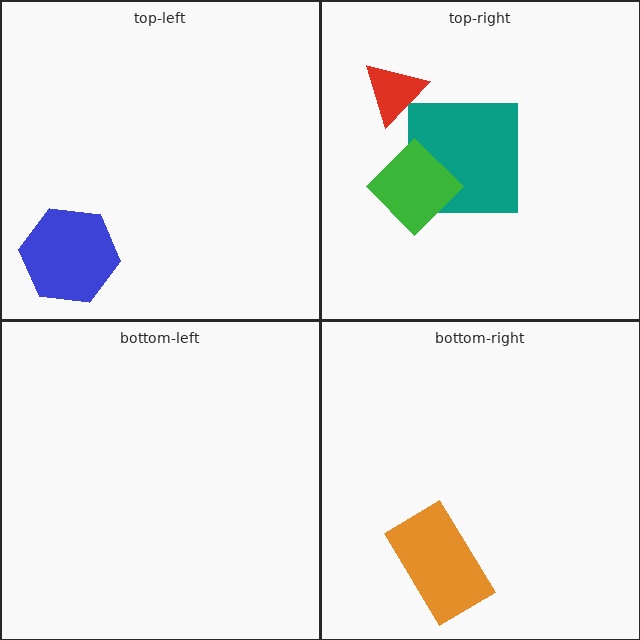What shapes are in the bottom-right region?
The orange rectangle.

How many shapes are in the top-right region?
3.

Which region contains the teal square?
The top-right region.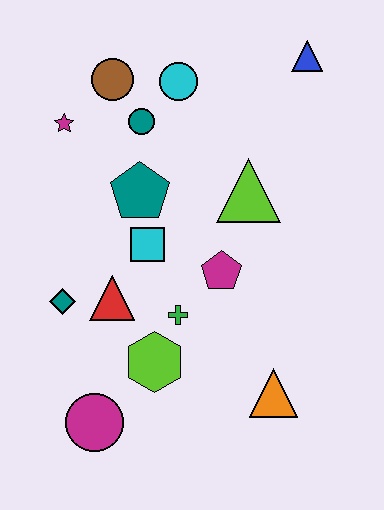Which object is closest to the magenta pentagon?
The green cross is closest to the magenta pentagon.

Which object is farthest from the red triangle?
The blue triangle is farthest from the red triangle.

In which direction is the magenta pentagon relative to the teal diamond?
The magenta pentagon is to the right of the teal diamond.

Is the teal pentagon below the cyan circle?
Yes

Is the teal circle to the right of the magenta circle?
Yes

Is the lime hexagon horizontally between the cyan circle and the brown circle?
Yes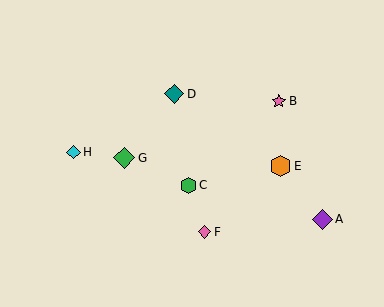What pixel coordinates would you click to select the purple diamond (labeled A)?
Click at (322, 219) to select the purple diamond A.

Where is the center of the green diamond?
The center of the green diamond is at (124, 158).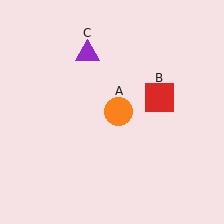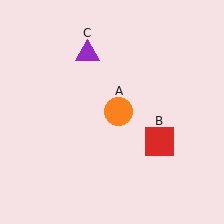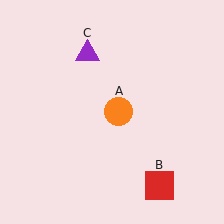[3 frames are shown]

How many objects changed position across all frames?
1 object changed position: red square (object B).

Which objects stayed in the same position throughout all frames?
Orange circle (object A) and purple triangle (object C) remained stationary.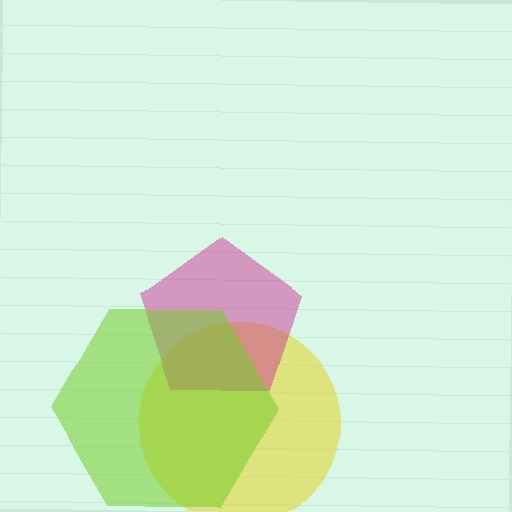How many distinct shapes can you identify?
There are 3 distinct shapes: a yellow circle, a magenta pentagon, a lime hexagon.